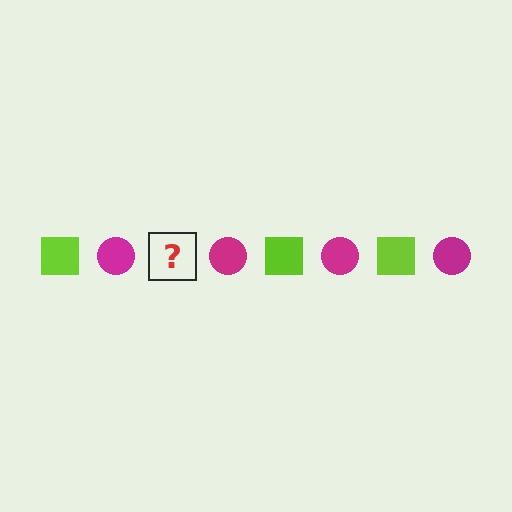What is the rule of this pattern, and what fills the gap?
The rule is that the pattern alternates between lime square and magenta circle. The gap should be filled with a lime square.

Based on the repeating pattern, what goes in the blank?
The blank should be a lime square.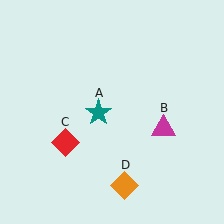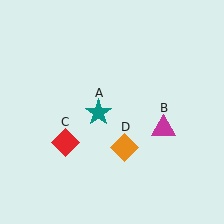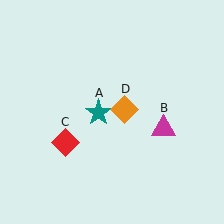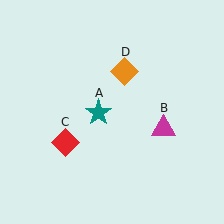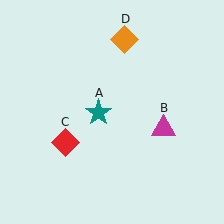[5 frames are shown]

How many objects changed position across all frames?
1 object changed position: orange diamond (object D).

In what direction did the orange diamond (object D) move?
The orange diamond (object D) moved up.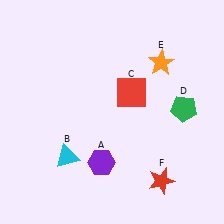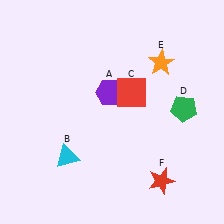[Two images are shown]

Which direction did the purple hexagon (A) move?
The purple hexagon (A) moved up.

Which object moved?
The purple hexagon (A) moved up.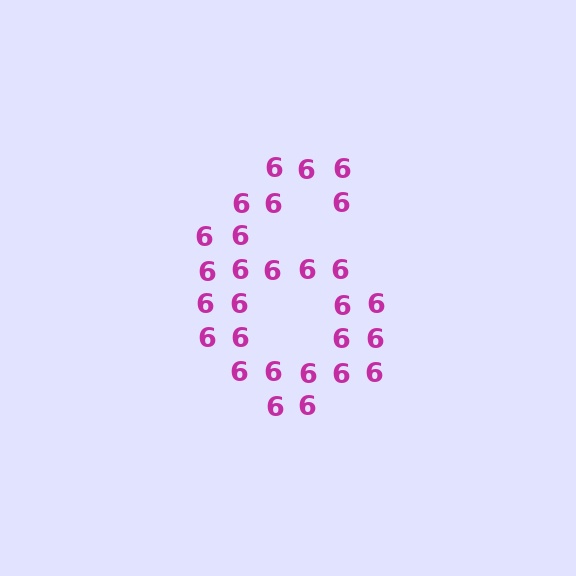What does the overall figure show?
The overall figure shows the digit 6.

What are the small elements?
The small elements are digit 6's.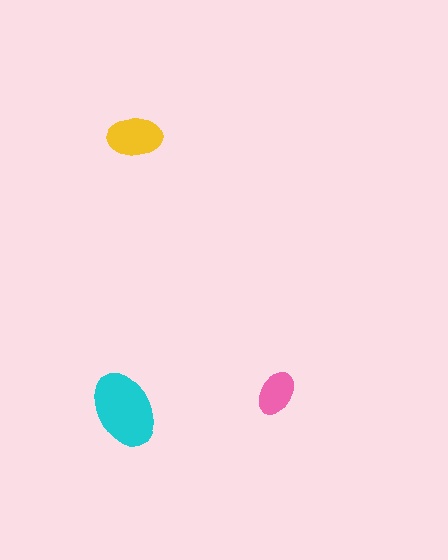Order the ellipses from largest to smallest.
the cyan one, the yellow one, the pink one.